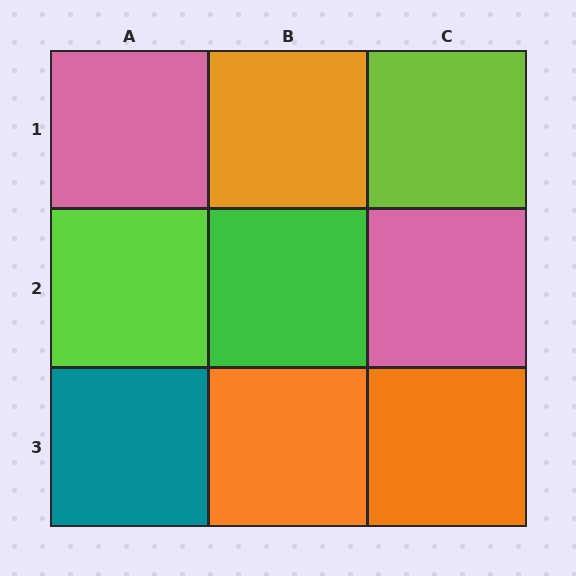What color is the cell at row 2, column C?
Pink.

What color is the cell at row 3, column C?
Orange.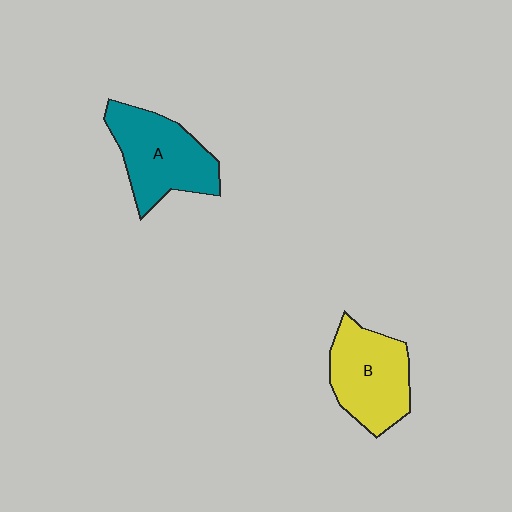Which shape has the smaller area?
Shape B (yellow).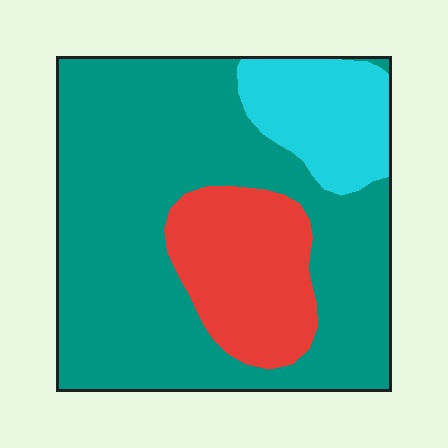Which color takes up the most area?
Teal, at roughly 65%.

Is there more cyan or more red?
Red.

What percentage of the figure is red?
Red takes up about one fifth (1/5) of the figure.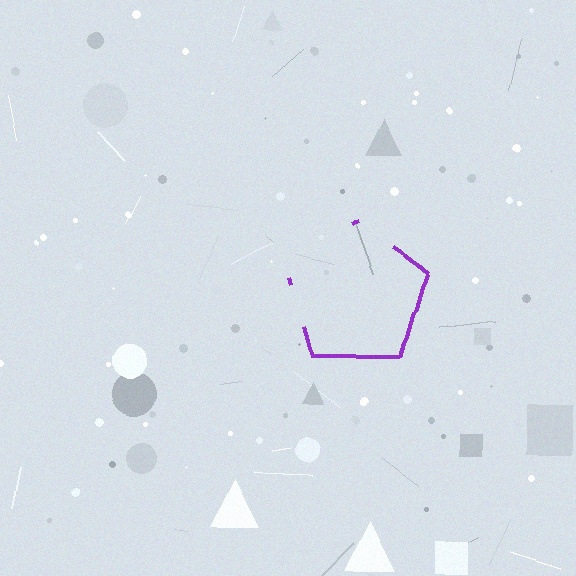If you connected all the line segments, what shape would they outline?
They would outline a pentagon.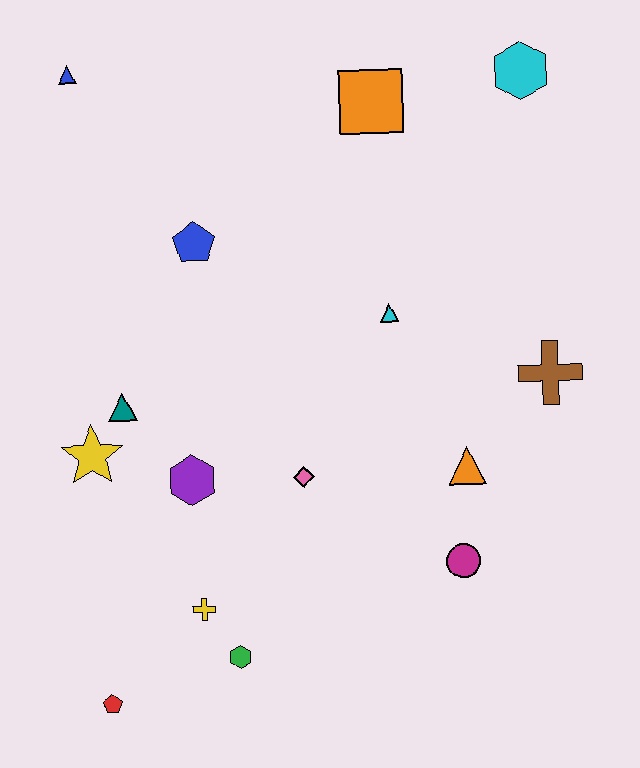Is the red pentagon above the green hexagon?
No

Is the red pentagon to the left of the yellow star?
No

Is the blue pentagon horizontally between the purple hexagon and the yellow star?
No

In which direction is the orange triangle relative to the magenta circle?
The orange triangle is above the magenta circle.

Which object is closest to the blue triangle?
The blue pentagon is closest to the blue triangle.